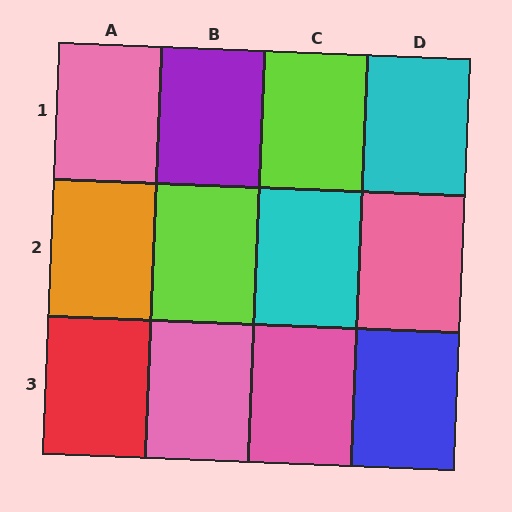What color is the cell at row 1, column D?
Cyan.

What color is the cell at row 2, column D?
Pink.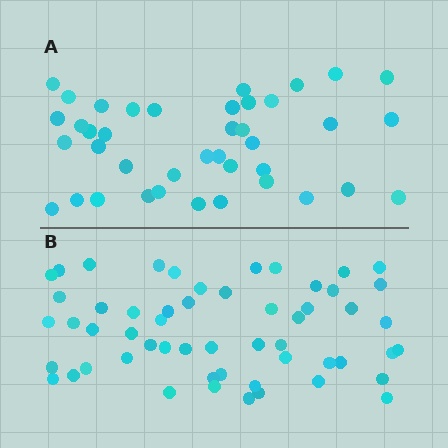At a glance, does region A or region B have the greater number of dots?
Region B (the bottom region) has more dots.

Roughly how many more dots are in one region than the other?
Region B has approximately 15 more dots than region A.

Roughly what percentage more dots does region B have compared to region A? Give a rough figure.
About 40% more.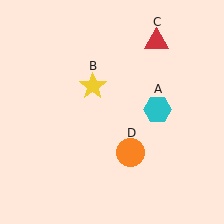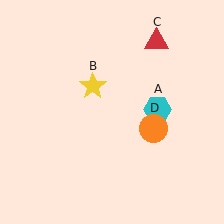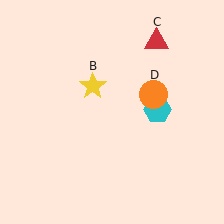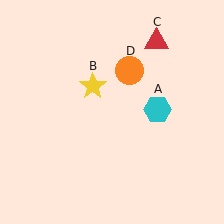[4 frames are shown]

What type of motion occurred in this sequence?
The orange circle (object D) rotated counterclockwise around the center of the scene.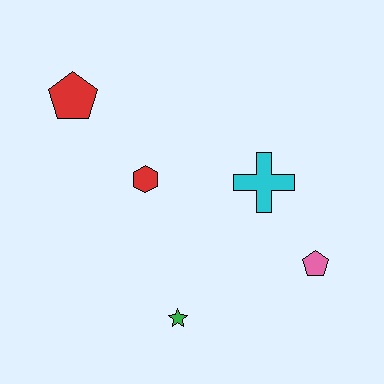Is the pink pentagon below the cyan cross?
Yes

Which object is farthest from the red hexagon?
The pink pentagon is farthest from the red hexagon.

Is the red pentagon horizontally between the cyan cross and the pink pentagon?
No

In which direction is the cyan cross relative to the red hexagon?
The cyan cross is to the right of the red hexagon.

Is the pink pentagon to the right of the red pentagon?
Yes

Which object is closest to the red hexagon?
The red pentagon is closest to the red hexagon.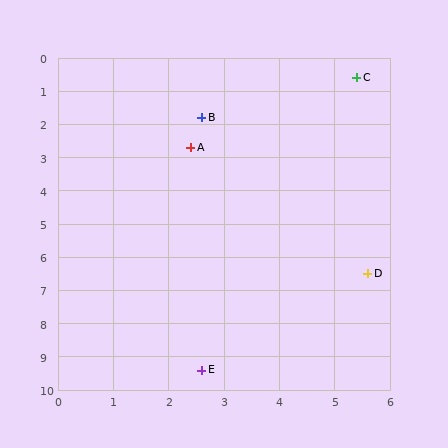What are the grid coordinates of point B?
Point B is at approximately (2.6, 1.8).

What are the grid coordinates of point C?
Point C is at approximately (5.4, 0.6).